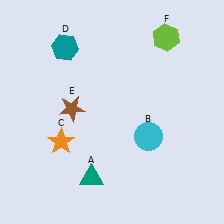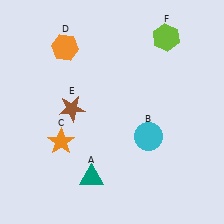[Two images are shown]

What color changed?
The hexagon (D) changed from teal in Image 1 to orange in Image 2.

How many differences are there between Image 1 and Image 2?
There is 1 difference between the two images.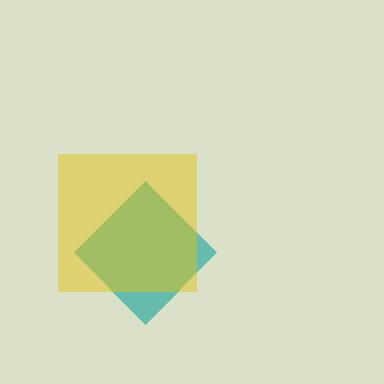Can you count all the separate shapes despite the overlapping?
Yes, there are 2 separate shapes.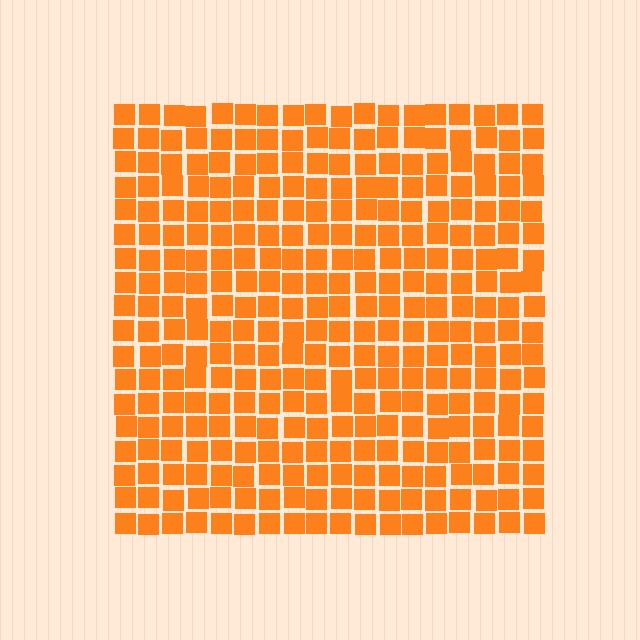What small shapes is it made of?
It is made of small squares.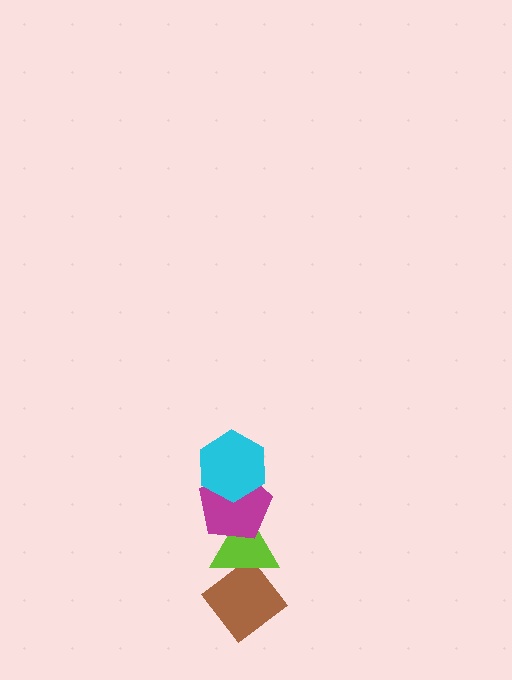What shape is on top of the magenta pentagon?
The cyan hexagon is on top of the magenta pentagon.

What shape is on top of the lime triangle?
The magenta pentagon is on top of the lime triangle.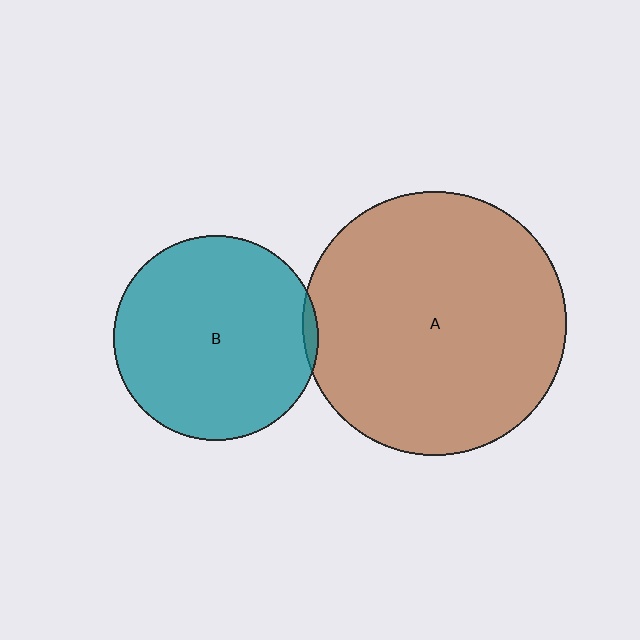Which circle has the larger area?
Circle A (brown).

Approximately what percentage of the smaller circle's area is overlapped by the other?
Approximately 5%.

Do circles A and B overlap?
Yes.